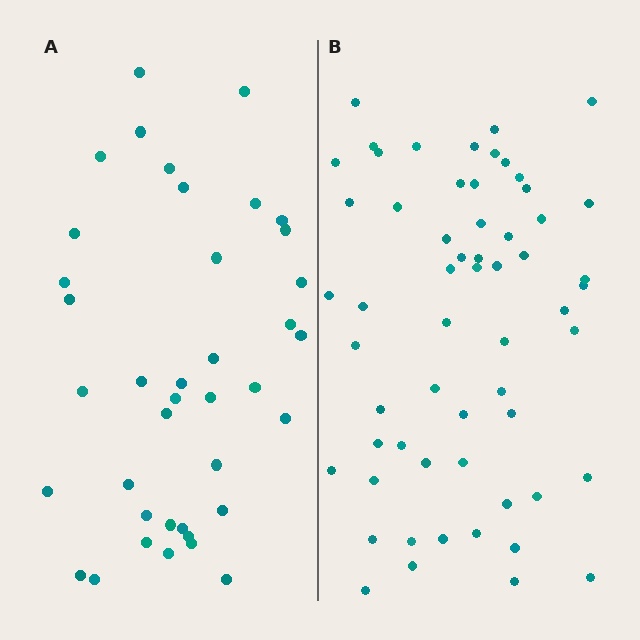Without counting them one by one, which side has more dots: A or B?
Region B (the right region) has more dots.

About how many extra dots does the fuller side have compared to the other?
Region B has approximately 20 more dots than region A.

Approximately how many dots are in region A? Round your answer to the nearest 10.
About 40 dots. (The exact count is 39, which rounds to 40.)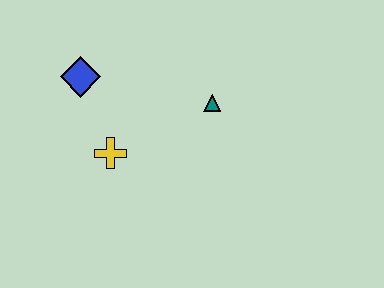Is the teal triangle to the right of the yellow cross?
Yes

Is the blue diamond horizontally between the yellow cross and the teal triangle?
No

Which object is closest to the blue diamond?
The yellow cross is closest to the blue diamond.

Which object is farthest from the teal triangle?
The blue diamond is farthest from the teal triangle.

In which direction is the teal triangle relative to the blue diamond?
The teal triangle is to the right of the blue diamond.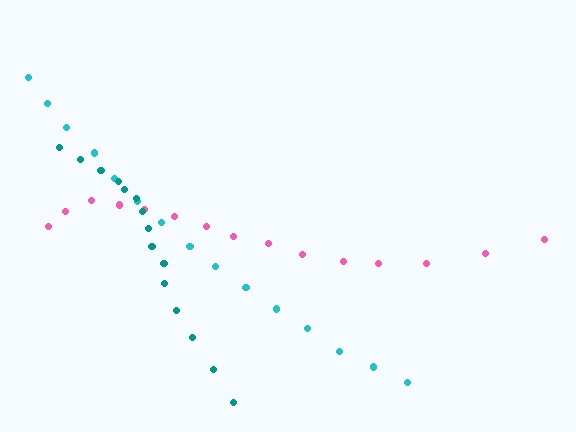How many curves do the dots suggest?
There are 3 distinct paths.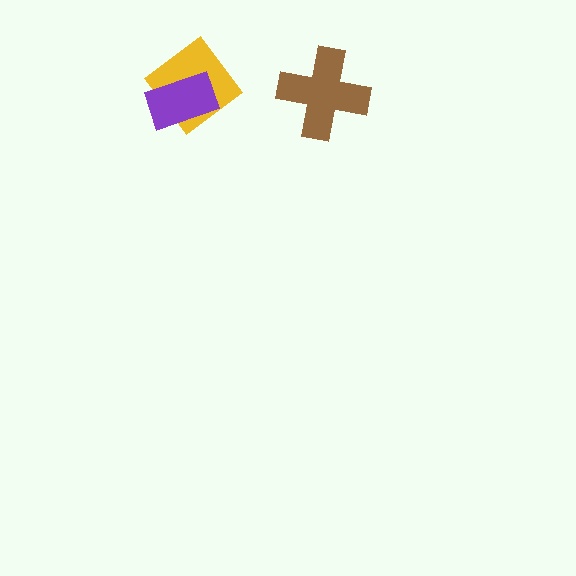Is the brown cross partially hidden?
No, no other shape covers it.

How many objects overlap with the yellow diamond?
1 object overlaps with the yellow diamond.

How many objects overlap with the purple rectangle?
1 object overlaps with the purple rectangle.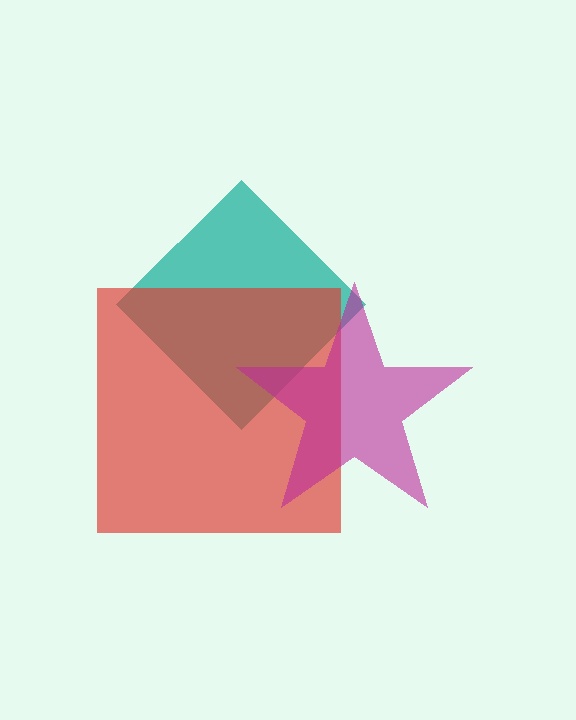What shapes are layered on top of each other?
The layered shapes are: a teal diamond, a red square, a magenta star.